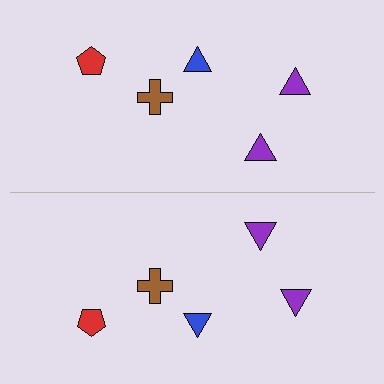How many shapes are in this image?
There are 10 shapes in this image.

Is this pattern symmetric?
Yes, this pattern has bilateral (reflection) symmetry.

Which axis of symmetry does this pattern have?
The pattern has a horizontal axis of symmetry running through the center of the image.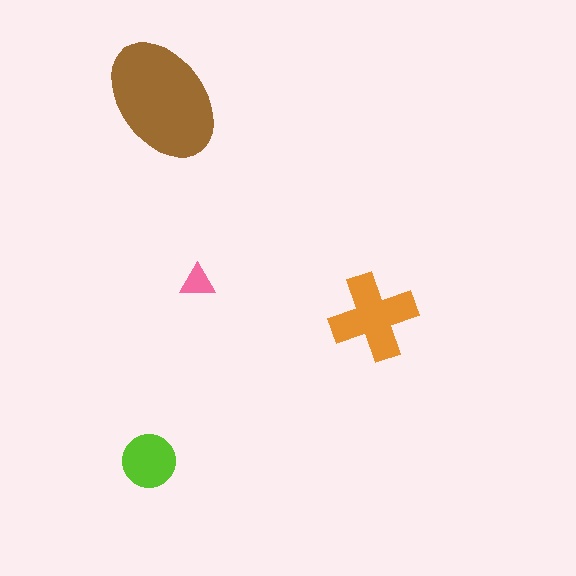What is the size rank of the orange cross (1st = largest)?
2nd.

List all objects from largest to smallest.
The brown ellipse, the orange cross, the lime circle, the pink triangle.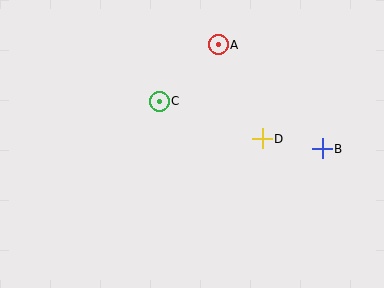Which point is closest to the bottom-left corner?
Point C is closest to the bottom-left corner.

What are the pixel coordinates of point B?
Point B is at (322, 149).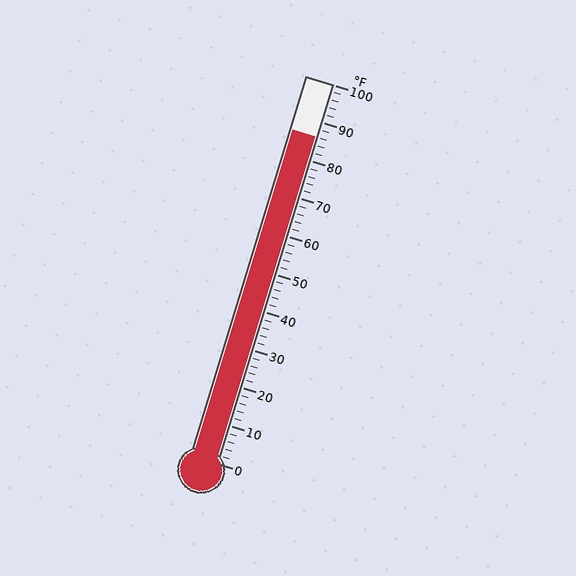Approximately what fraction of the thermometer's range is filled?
The thermometer is filled to approximately 85% of its range.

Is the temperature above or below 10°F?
The temperature is above 10°F.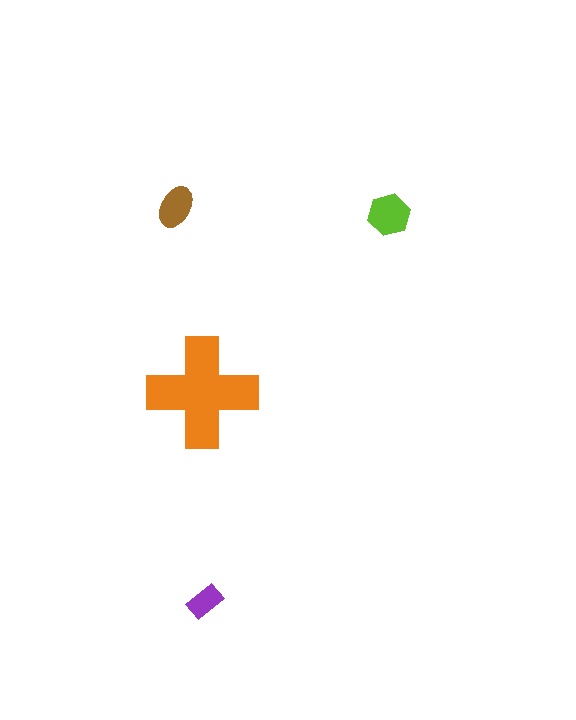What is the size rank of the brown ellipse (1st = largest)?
3rd.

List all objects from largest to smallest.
The orange cross, the lime hexagon, the brown ellipse, the purple rectangle.